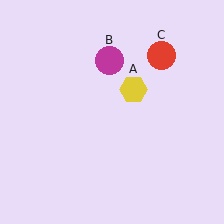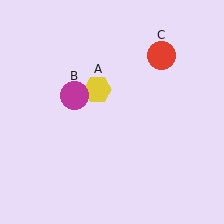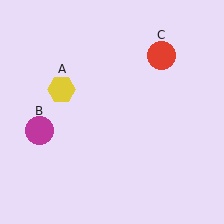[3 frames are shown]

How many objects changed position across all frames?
2 objects changed position: yellow hexagon (object A), magenta circle (object B).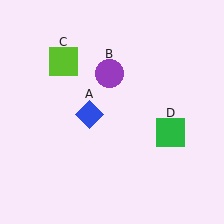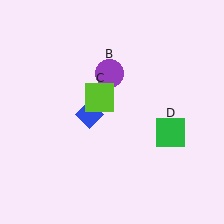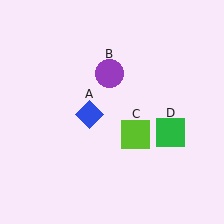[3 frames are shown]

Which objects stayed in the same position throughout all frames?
Blue diamond (object A) and purple circle (object B) and green square (object D) remained stationary.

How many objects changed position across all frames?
1 object changed position: lime square (object C).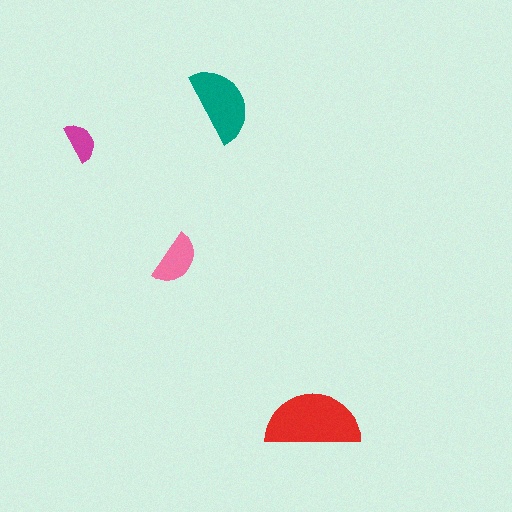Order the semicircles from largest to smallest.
the red one, the teal one, the pink one, the magenta one.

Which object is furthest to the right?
The red semicircle is rightmost.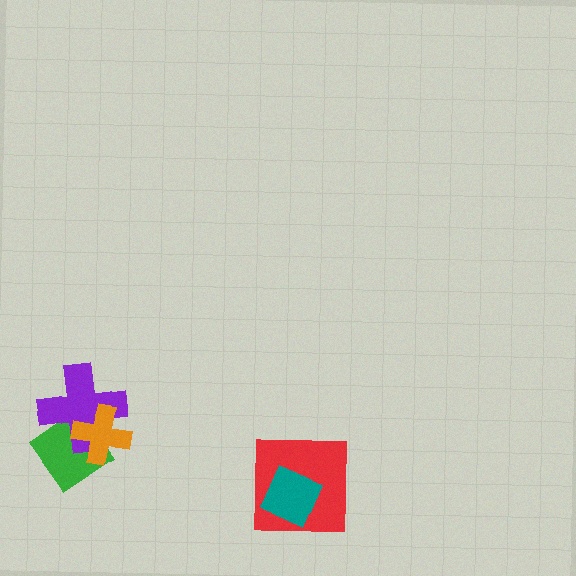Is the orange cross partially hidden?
No, no other shape covers it.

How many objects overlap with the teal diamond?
1 object overlaps with the teal diamond.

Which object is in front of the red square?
The teal diamond is in front of the red square.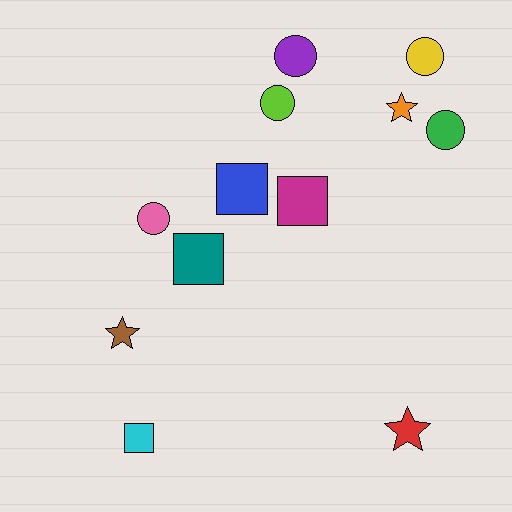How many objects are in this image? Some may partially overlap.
There are 12 objects.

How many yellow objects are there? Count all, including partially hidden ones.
There is 1 yellow object.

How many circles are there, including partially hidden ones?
There are 5 circles.